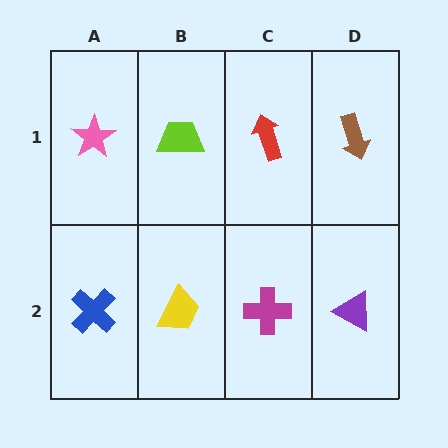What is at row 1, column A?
A pink star.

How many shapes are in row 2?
4 shapes.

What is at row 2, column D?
A purple triangle.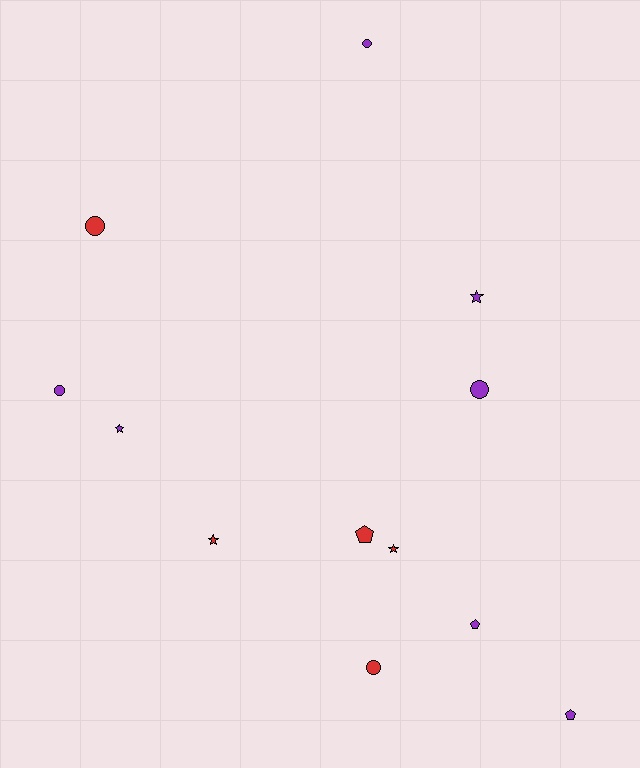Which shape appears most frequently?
Circle, with 5 objects.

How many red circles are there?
There are 2 red circles.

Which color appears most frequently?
Purple, with 7 objects.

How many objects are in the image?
There are 12 objects.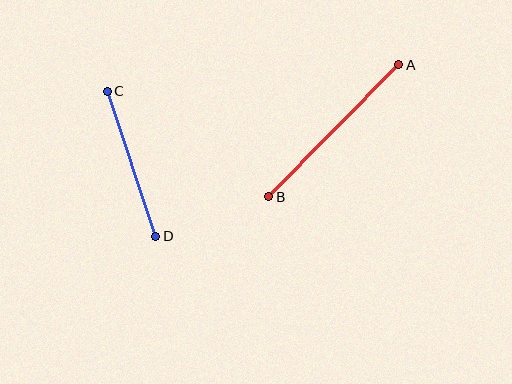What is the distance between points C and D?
The distance is approximately 152 pixels.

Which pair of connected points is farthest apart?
Points A and B are farthest apart.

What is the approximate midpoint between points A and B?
The midpoint is at approximately (334, 131) pixels.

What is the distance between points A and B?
The distance is approximately 185 pixels.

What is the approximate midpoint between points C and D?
The midpoint is at approximately (132, 164) pixels.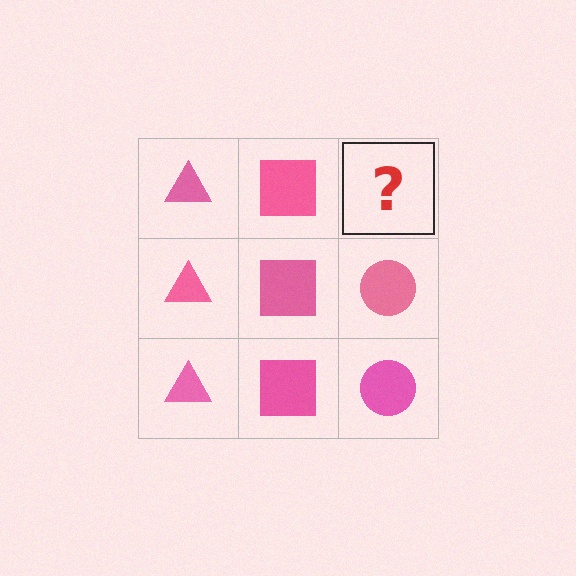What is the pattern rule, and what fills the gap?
The rule is that each column has a consistent shape. The gap should be filled with a pink circle.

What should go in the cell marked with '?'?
The missing cell should contain a pink circle.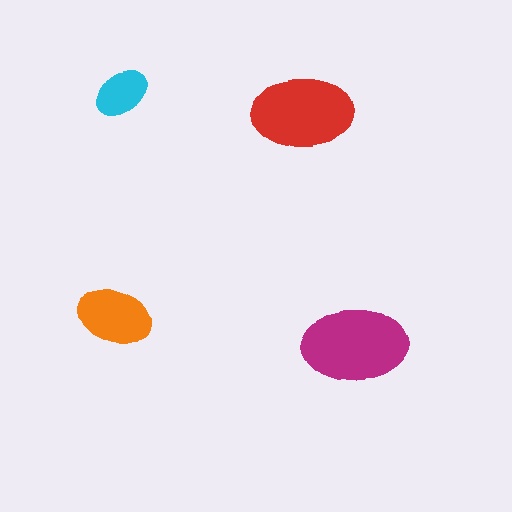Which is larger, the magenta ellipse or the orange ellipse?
The magenta one.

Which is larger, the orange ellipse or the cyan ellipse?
The orange one.